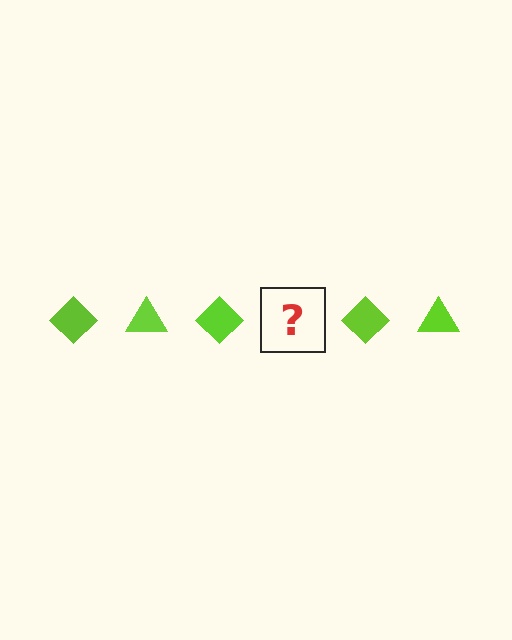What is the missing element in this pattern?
The missing element is a lime triangle.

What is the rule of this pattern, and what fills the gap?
The rule is that the pattern cycles through diamond, triangle shapes in lime. The gap should be filled with a lime triangle.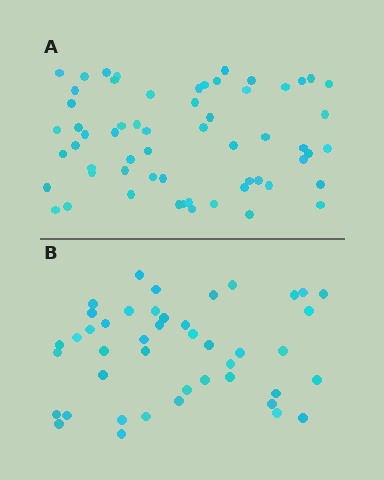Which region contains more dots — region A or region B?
Region A (the top region) has more dots.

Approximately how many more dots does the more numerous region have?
Region A has approximately 15 more dots than region B.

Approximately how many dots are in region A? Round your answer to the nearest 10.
About 60 dots.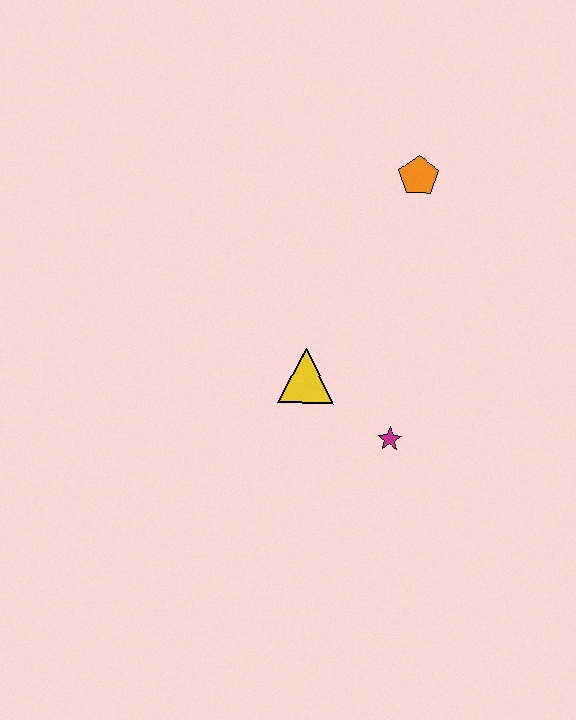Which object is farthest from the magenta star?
The orange pentagon is farthest from the magenta star.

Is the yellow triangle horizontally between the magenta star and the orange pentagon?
No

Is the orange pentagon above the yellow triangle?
Yes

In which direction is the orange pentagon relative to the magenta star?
The orange pentagon is above the magenta star.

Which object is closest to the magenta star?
The yellow triangle is closest to the magenta star.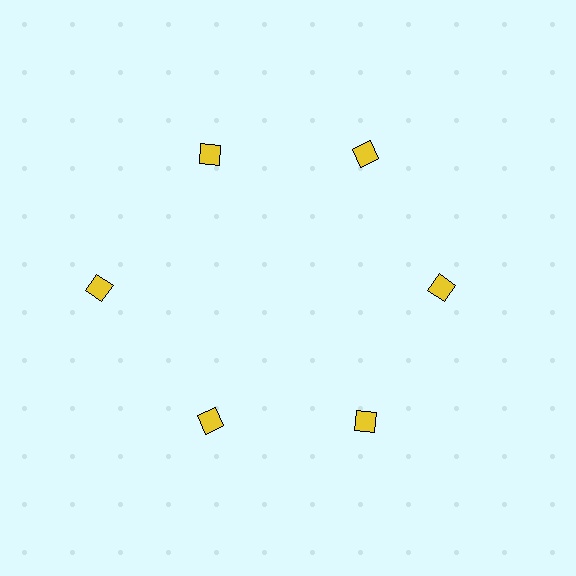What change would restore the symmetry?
The symmetry would be restored by moving it inward, back onto the ring so that all 6 diamonds sit at equal angles and equal distance from the center.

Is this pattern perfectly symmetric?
No. The 6 yellow diamonds are arranged in a ring, but one element near the 9 o'clock position is pushed outward from the center, breaking the 6-fold rotational symmetry.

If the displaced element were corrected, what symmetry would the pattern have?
It would have 6-fold rotational symmetry — the pattern would map onto itself every 60 degrees.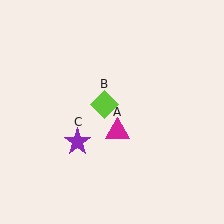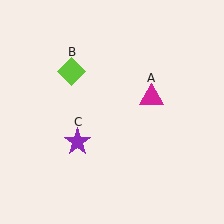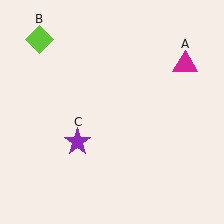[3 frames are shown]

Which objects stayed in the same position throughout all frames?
Purple star (object C) remained stationary.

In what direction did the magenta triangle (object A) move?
The magenta triangle (object A) moved up and to the right.